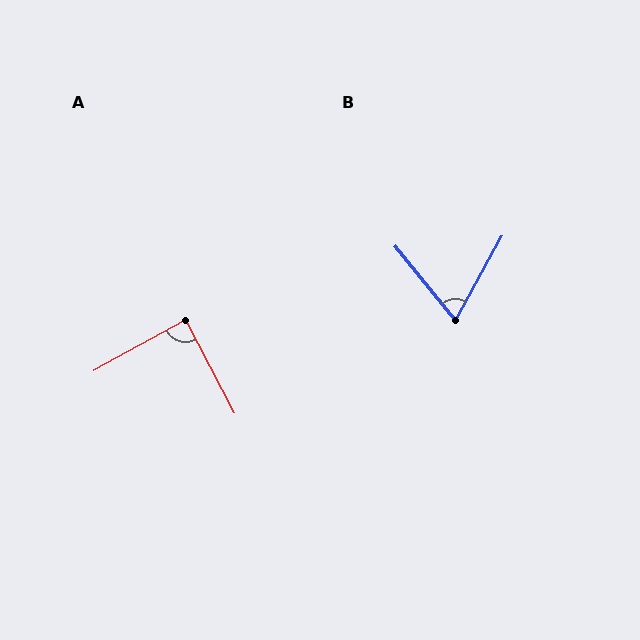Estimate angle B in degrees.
Approximately 68 degrees.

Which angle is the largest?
A, at approximately 89 degrees.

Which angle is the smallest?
B, at approximately 68 degrees.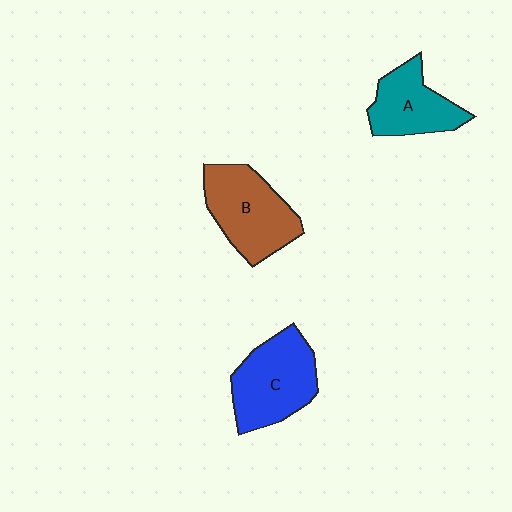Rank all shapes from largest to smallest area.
From largest to smallest: B (brown), C (blue), A (teal).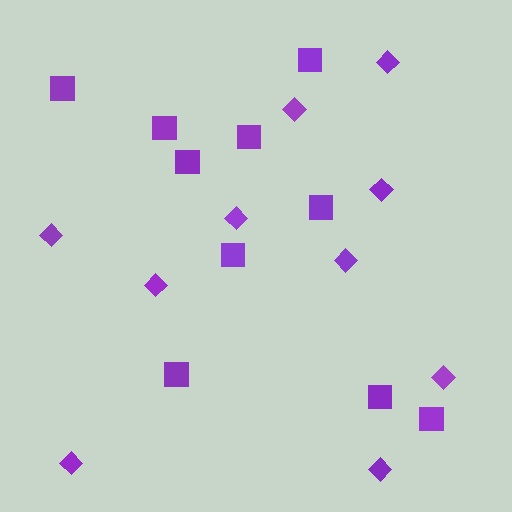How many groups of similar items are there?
There are 2 groups: one group of diamonds (10) and one group of squares (10).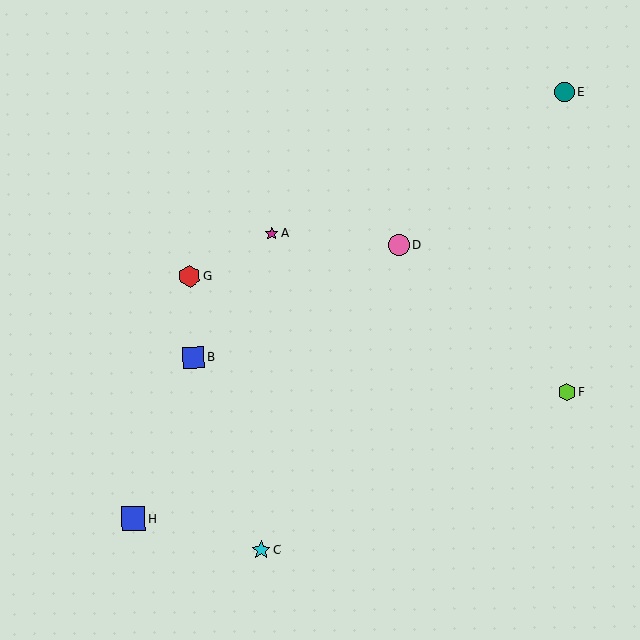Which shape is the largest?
The blue square (labeled H) is the largest.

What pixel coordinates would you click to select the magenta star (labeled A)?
Click at (272, 233) to select the magenta star A.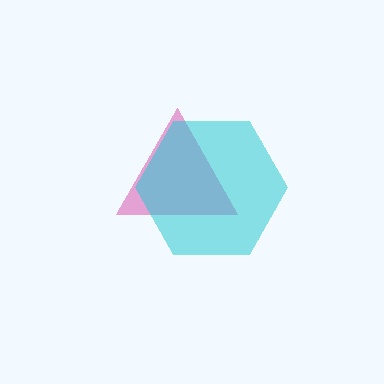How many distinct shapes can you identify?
There are 2 distinct shapes: a magenta triangle, a cyan hexagon.